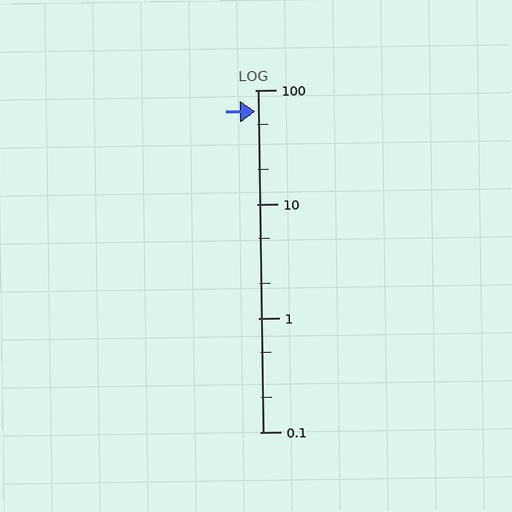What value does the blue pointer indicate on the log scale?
The pointer indicates approximately 65.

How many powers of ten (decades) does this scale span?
The scale spans 3 decades, from 0.1 to 100.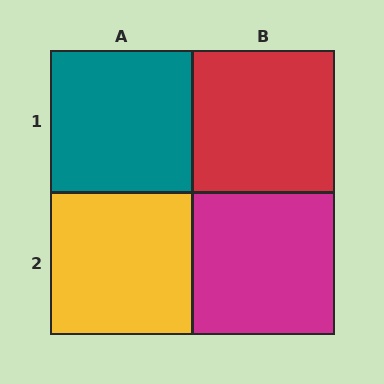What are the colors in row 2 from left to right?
Yellow, magenta.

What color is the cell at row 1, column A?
Teal.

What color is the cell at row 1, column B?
Red.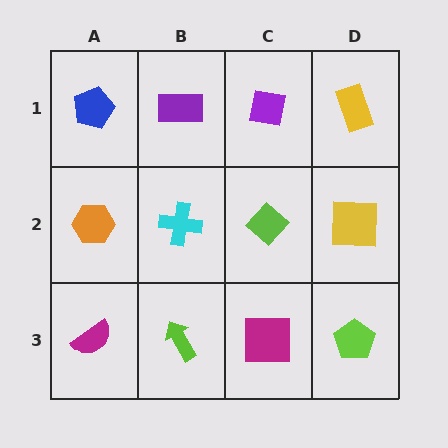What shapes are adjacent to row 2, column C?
A purple square (row 1, column C), a magenta square (row 3, column C), a cyan cross (row 2, column B), a yellow square (row 2, column D).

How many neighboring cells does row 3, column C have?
3.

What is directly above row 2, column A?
A blue pentagon.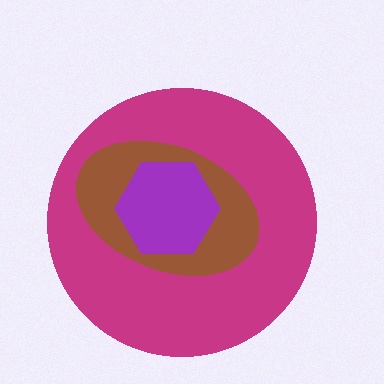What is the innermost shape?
The purple hexagon.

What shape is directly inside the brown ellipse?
The purple hexagon.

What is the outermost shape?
The magenta circle.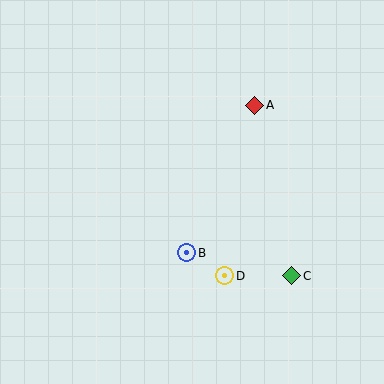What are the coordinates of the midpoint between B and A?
The midpoint between B and A is at (221, 179).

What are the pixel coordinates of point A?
Point A is at (255, 105).